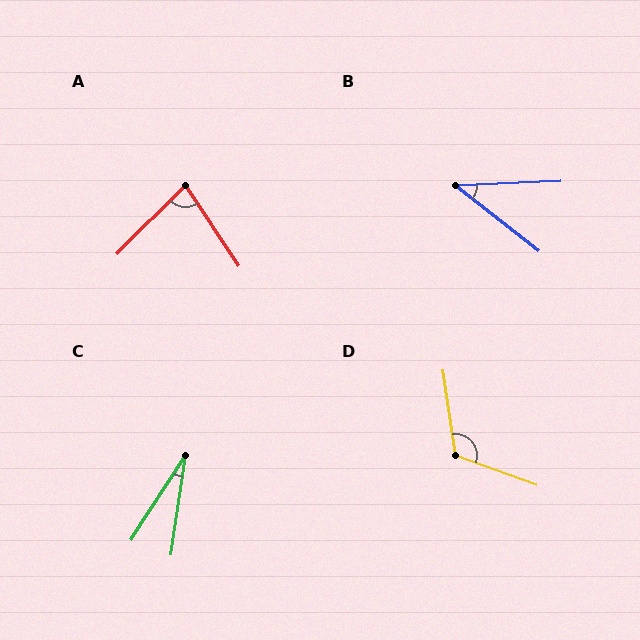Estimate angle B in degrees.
Approximately 41 degrees.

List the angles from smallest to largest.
C (24°), B (41°), A (78°), D (118°).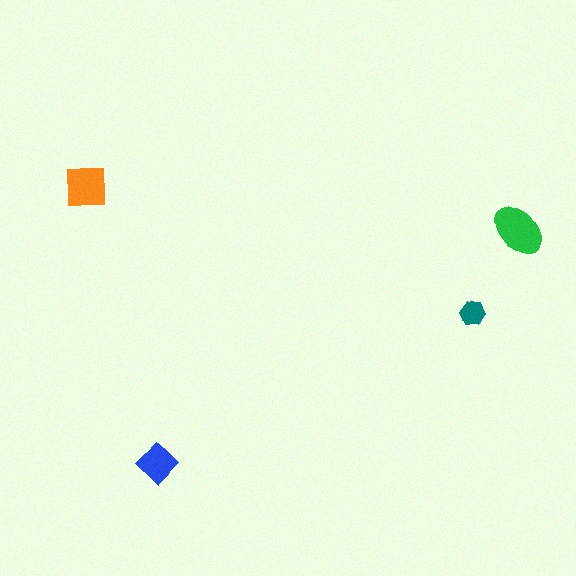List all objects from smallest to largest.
The teal hexagon, the blue diamond, the orange square, the green ellipse.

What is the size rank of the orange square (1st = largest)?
2nd.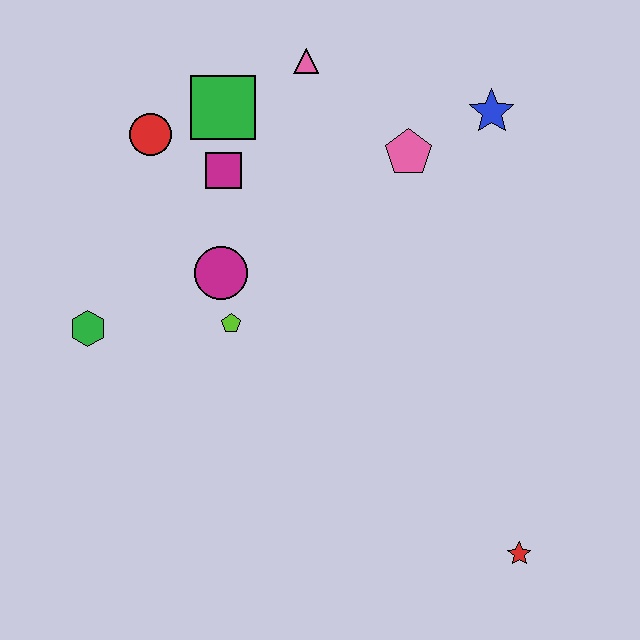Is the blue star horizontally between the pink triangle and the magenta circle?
No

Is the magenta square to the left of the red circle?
No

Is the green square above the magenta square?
Yes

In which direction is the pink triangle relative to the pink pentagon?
The pink triangle is to the left of the pink pentagon.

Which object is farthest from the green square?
The red star is farthest from the green square.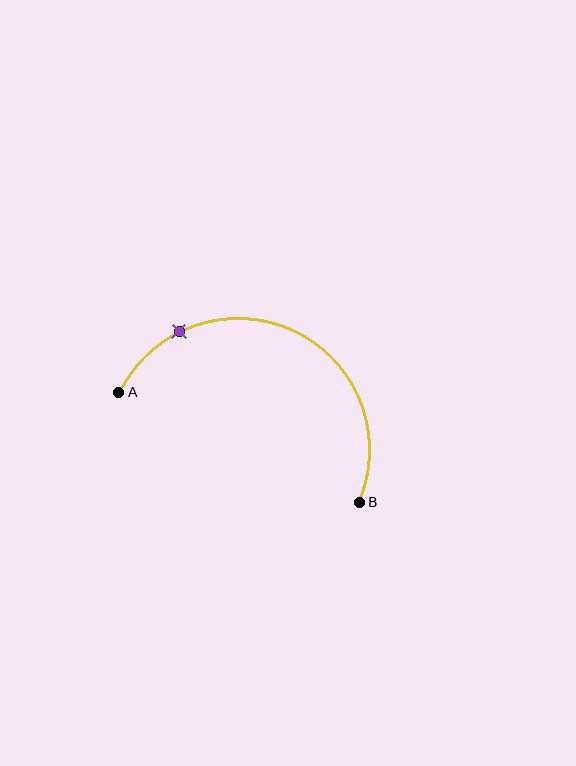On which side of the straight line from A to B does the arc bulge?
The arc bulges above the straight line connecting A and B.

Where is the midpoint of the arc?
The arc midpoint is the point on the curve farthest from the straight line joining A and B. It sits above that line.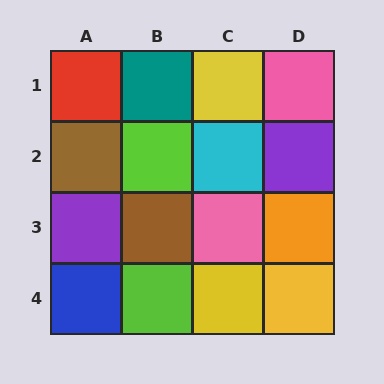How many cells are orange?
1 cell is orange.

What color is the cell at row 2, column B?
Lime.